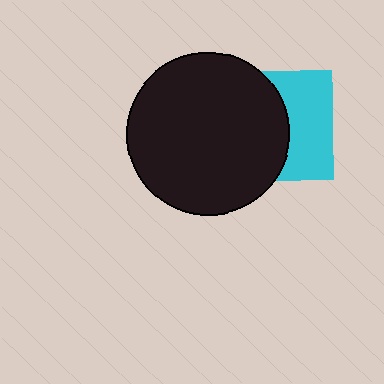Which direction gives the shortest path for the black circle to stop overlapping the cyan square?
Moving left gives the shortest separation.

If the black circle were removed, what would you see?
You would see the complete cyan square.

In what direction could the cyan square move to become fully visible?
The cyan square could move right. That would shift it out from behind the black circle entirely.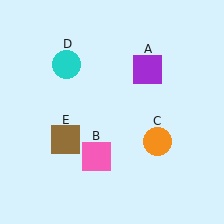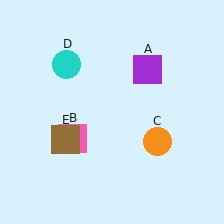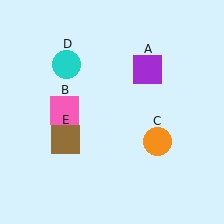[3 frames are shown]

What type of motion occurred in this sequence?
The pink square (object B) rotated clockwise around the center of the scene.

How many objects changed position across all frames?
1 object changed position: pink square (object B).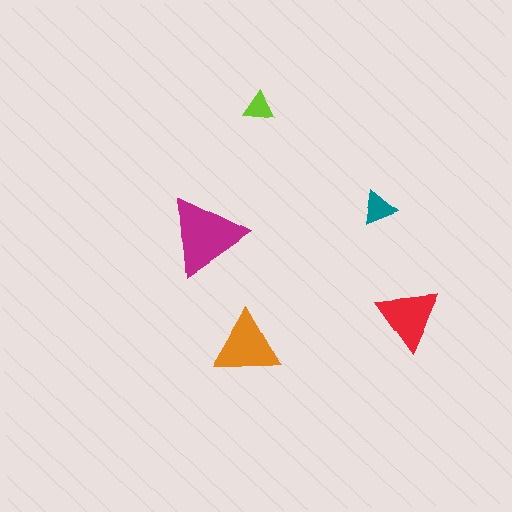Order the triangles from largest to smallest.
the magenta one, the orange one, the red one, the teal one, the lime one.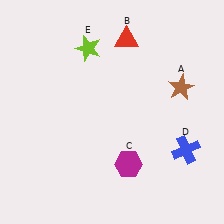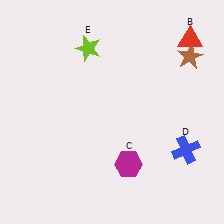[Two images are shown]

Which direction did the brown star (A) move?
The brown star (A) moved up.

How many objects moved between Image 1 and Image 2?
2 objects moved between the two images.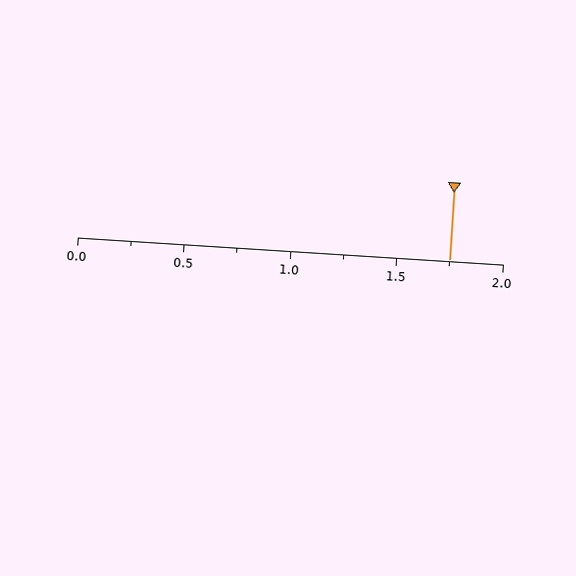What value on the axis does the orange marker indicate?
The marker indicates approximately 1.75.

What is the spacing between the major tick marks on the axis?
The major ticks are spaced 0.5 apart.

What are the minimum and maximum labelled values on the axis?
The axis runs from 0.0 to 2.0.